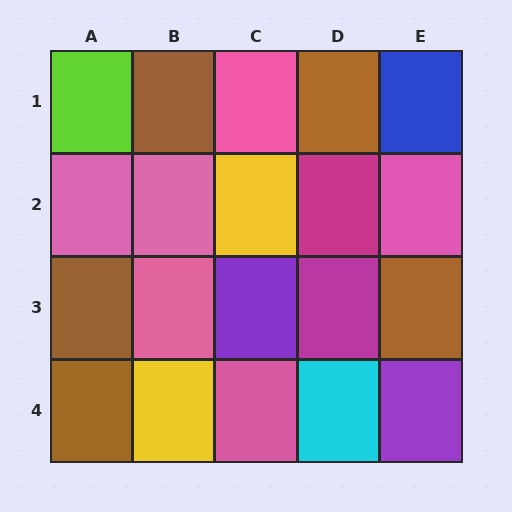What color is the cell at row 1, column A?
Lime.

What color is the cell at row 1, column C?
Pink.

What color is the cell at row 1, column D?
Brown.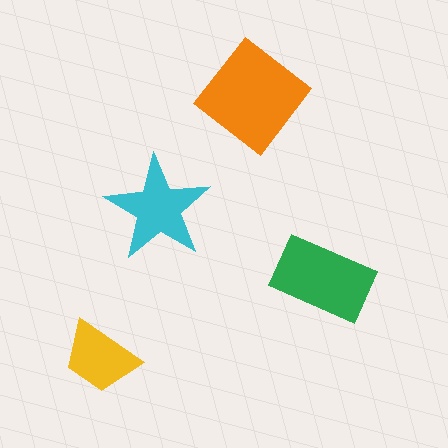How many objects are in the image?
There are 4 objects in the image.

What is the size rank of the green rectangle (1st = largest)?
2nd.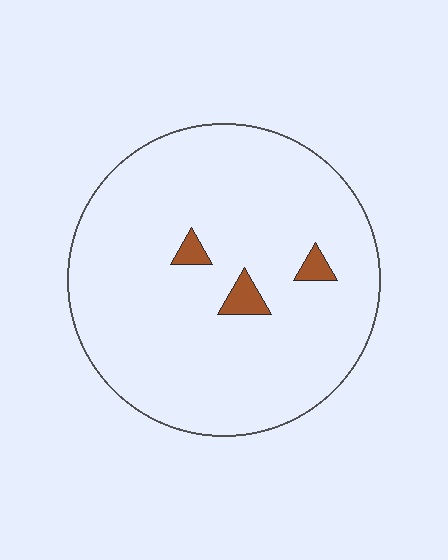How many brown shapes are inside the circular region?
3.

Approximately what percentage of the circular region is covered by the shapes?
Approximately 5%.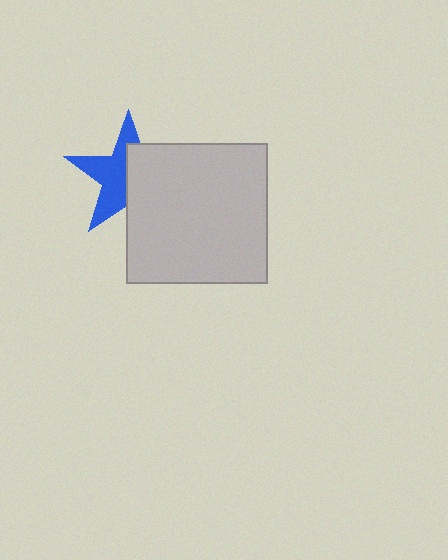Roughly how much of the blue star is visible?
About half of it is visible (roughly 51%).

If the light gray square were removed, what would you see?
You would see the complete blue star.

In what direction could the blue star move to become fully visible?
The blue star could move left. That would shift it out from behind the light gray square entirely.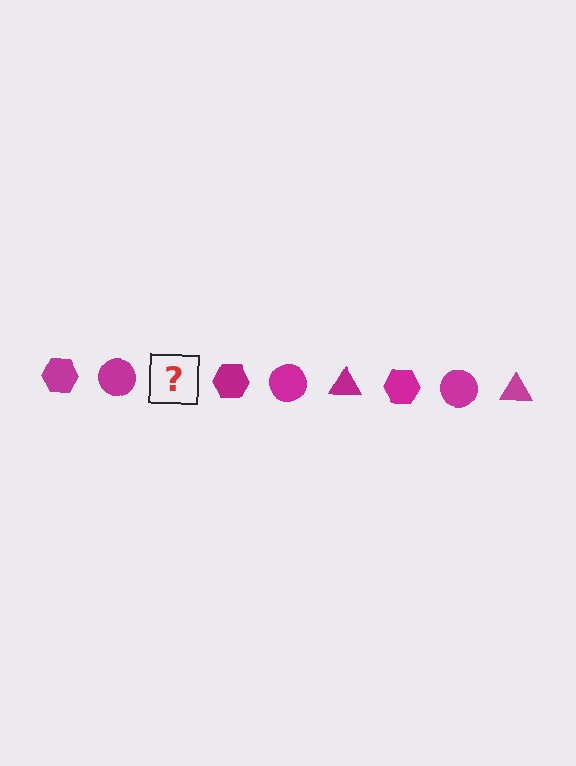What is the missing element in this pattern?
The missing element is a magenta triangle.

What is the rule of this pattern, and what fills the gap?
The rule is that the pattern cycles through hexagon, circle, triangle shapes in magenta. The gap should be filled with a magenta triangle.